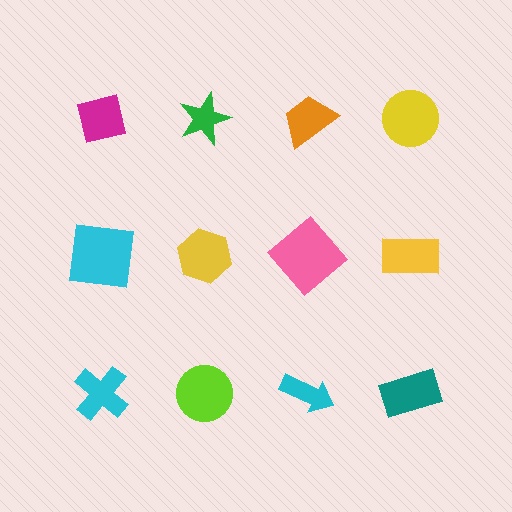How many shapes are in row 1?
4 shapes.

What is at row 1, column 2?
A green star.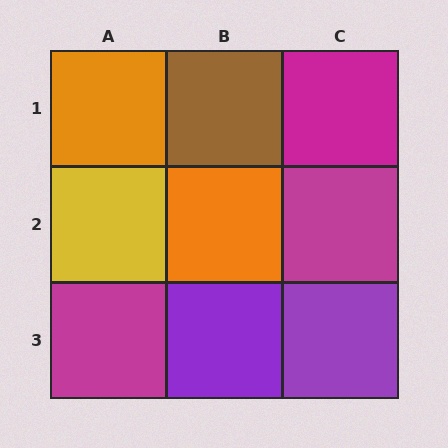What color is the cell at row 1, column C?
Magenta.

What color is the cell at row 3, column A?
Magenta.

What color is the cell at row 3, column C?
Purple.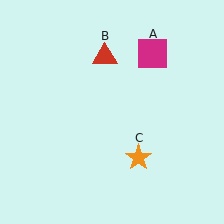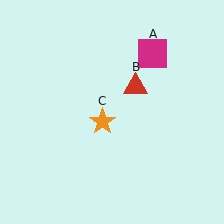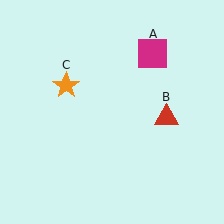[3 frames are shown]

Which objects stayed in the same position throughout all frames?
Magenta square (object A) remained stationary.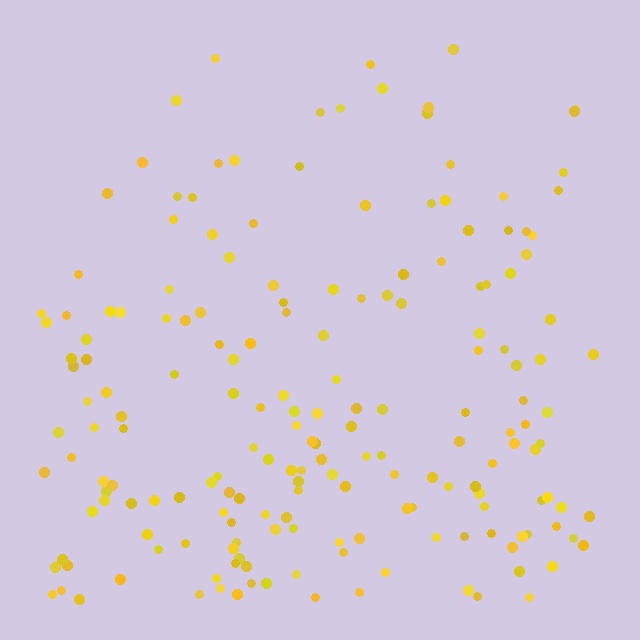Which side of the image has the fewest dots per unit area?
The top.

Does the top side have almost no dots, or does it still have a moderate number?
Still a moderate number, just noticeably fewer than the bottom.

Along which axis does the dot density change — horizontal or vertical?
Vertical.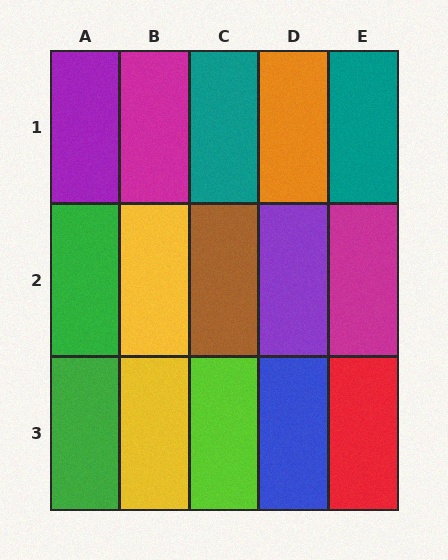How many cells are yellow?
2 cells are yellow.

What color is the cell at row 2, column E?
Magenta.